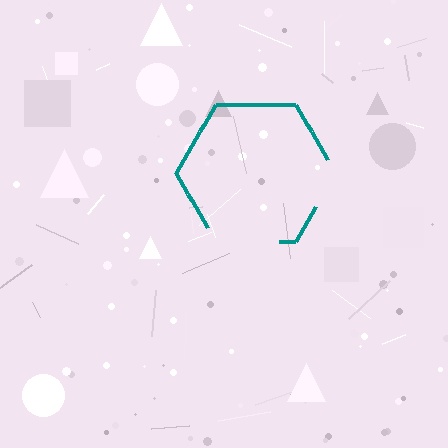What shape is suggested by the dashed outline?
The dashed outline suggests a hexagon.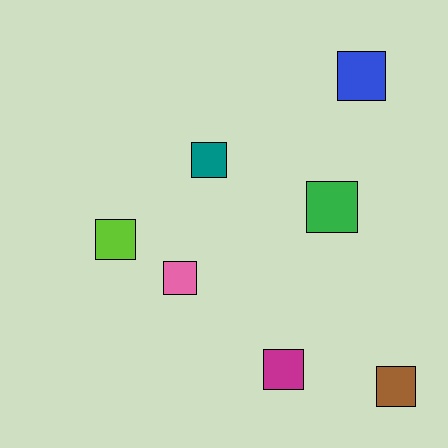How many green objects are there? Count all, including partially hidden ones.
There is 1 green object.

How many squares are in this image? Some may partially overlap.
There are 7 squares.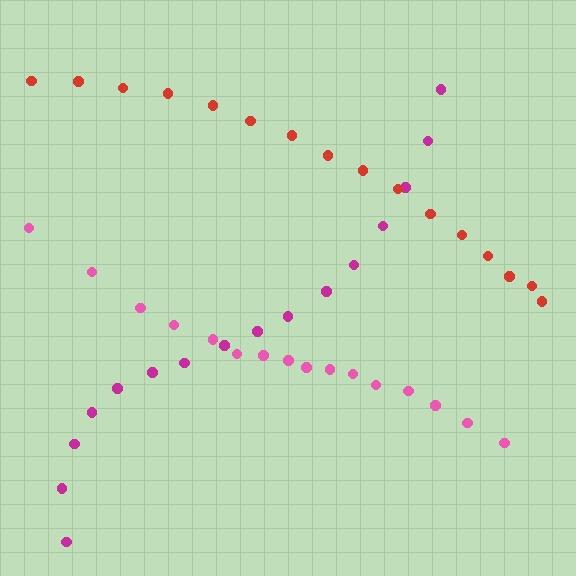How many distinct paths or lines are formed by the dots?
There are 3 distinct paths.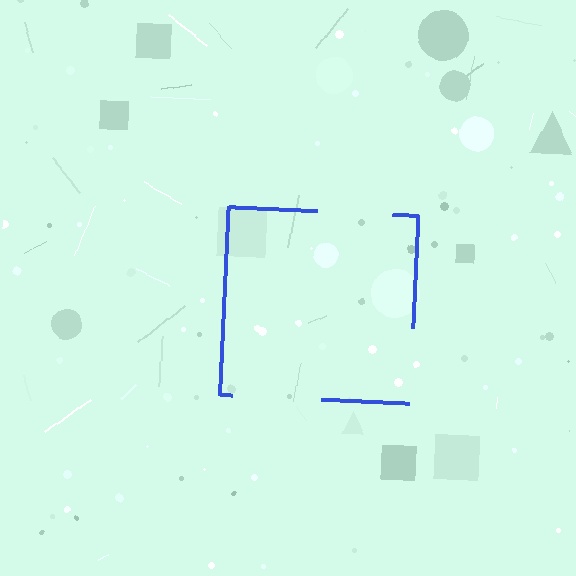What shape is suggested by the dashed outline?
The dashed outline suggests a square.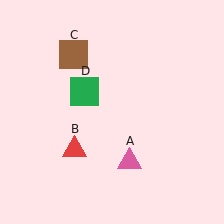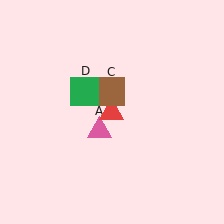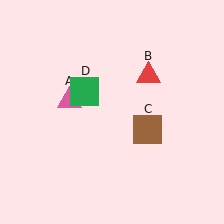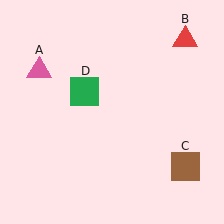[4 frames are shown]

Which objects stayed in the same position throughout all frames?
Green square (object D) remained stationary.